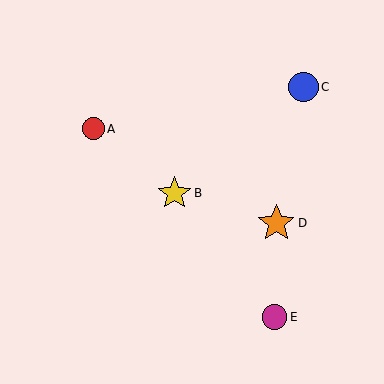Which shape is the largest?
The orange star (labeled D) is the largest.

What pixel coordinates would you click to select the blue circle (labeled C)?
Click at (304, 87) to select the blue circle C.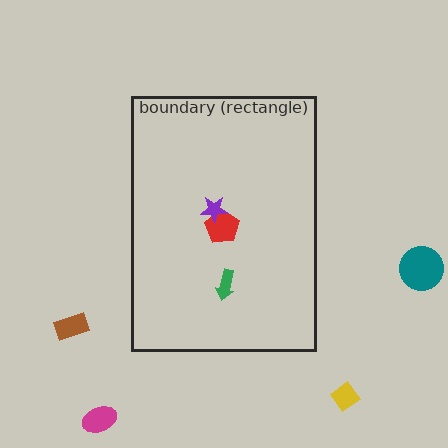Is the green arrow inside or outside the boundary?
Inside.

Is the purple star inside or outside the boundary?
Inside.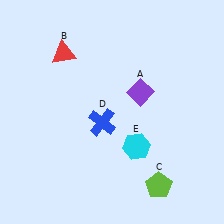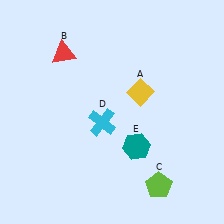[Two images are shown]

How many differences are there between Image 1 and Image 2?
There are 3 differences between the two images.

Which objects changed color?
A changed from purple to yellow. D changed from blue to cyan. E changed from cyan to teal.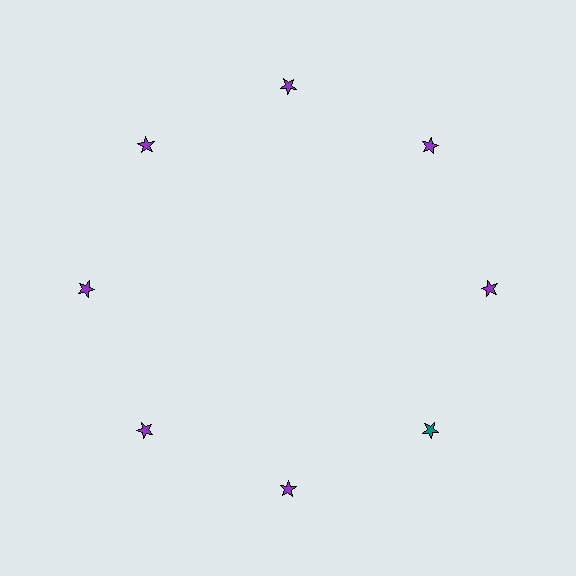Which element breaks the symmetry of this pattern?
The teal star at roughly the 4 o'clock position breaks the symmetry. All other shapes are purple stars.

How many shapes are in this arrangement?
There are 8 shapes arranged in a ring pattern.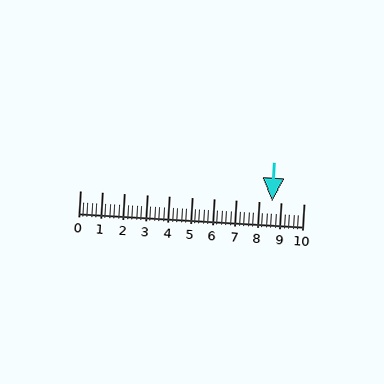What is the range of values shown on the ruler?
The ruler shows values from 0 to 10.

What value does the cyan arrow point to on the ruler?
The cyan arrow points to approximately 8.6.